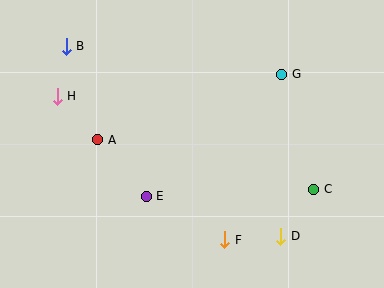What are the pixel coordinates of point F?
Point F is at (225, 240).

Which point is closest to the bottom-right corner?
Point D is closest to the bottom-right corner.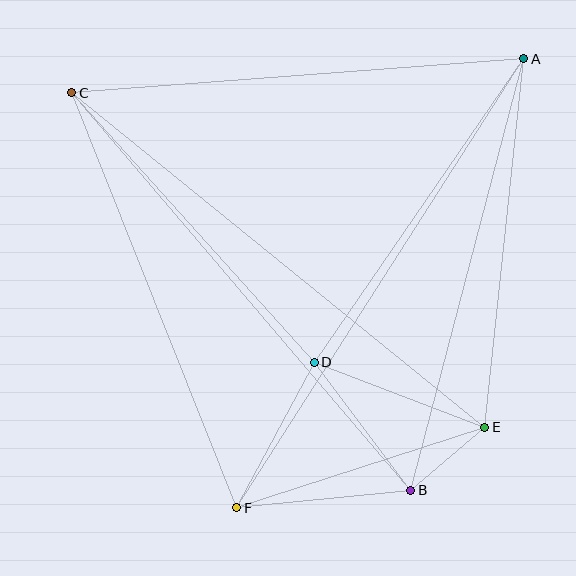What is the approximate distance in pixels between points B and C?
The distance between B and C is approximately 522 pixels.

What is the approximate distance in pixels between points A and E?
The distance between A and E is approximately 371 pixels.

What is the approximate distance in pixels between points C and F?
The distance between C and F is approximately 447 pixels.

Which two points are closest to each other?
Points B and E are closest to each other.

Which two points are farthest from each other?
Points A and F are farthest from each other.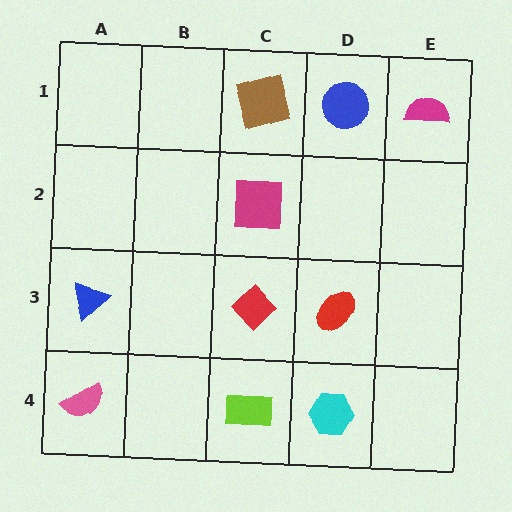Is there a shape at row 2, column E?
No, that cell is empty.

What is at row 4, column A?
A pink semicircle.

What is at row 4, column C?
A lime rectangle.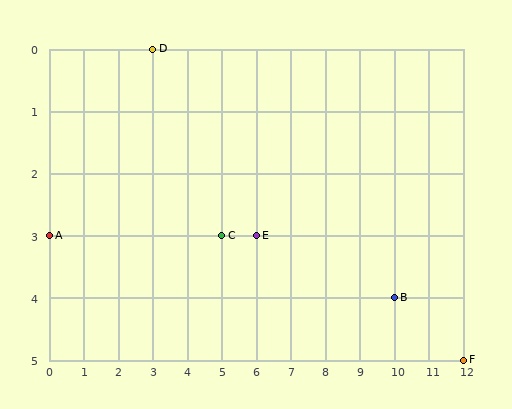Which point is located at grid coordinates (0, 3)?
Point A is at (0, 3).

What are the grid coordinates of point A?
Point A is at grid coordinates (0, 3).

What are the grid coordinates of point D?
Point D is at grid coordinates (3, 0).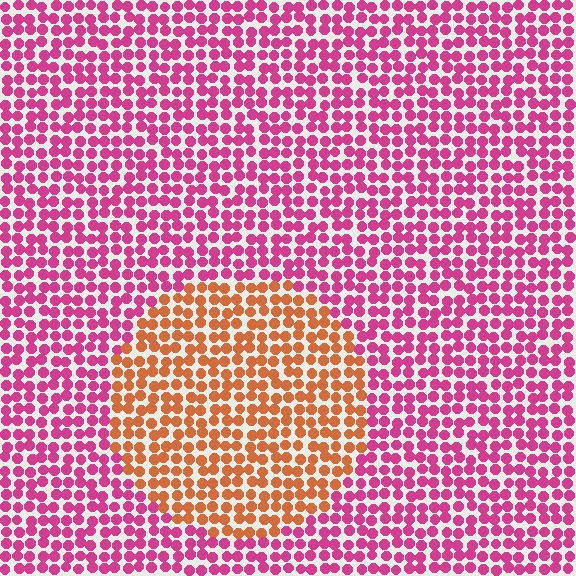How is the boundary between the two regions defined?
The boundary is defined purely by a slight shift in hue (about 53 degrees). Spacing, size, and orientation are identical on both sides.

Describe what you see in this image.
The image is filled with small magenta elements in a uniform arrangement. A circle-shaped region is visible where the elements are tinted to a slightly different hue, forming a subtle color boundary.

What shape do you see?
I see a circle.